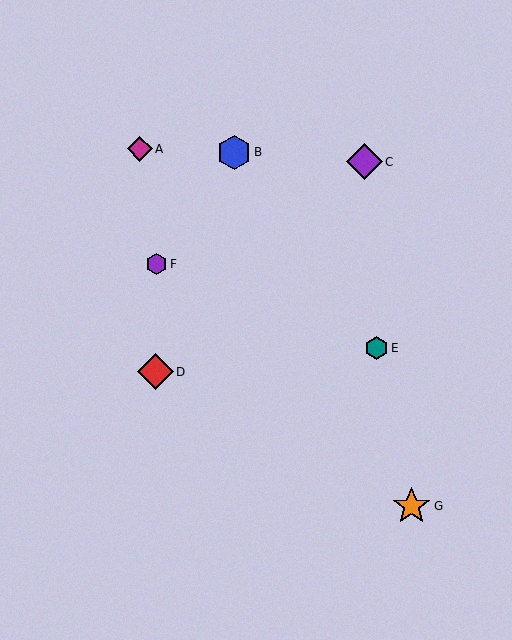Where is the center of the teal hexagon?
The center of the teal hexagon is at (376, 348).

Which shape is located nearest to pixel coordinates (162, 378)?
The red diamond (labeled D) at (156, 372) is nearest to that location.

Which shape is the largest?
The orange star (labeled G) is the largest.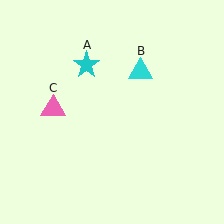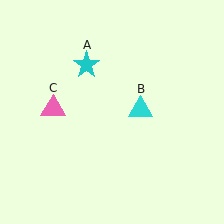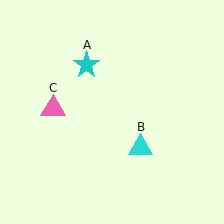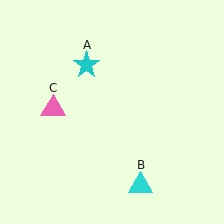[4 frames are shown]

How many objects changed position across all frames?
1 object changed position: cyan triangle (object B).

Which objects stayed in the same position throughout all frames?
Cyan star (object A) and pink triangle (object C) remained stationary.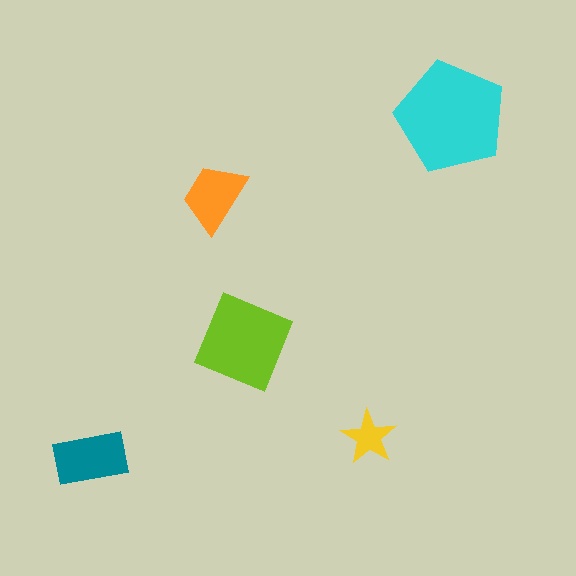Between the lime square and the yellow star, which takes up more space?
The lime square.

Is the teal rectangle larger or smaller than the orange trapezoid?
Larger.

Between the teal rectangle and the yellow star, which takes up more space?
The teal rectangle.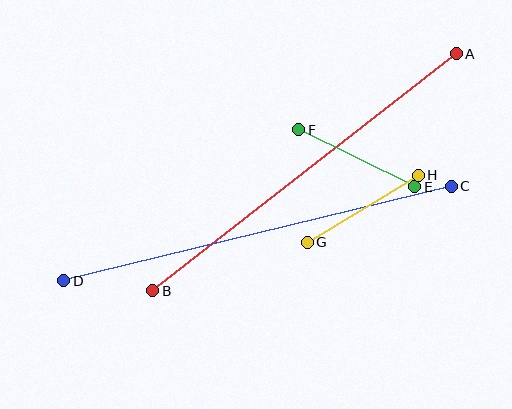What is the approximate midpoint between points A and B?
The midpoint is at approximately (304, 172) pixels.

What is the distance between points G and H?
The distance is approximately 130 pixels.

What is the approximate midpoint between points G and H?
The midpoint is at approximately (363, 209) pixels.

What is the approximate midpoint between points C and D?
The midpoint is at approximately (257, 234) pixels.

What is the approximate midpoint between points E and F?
The midpoint is at approximately (357, 158) pixels.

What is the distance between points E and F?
The distance is approximately 129 pixels.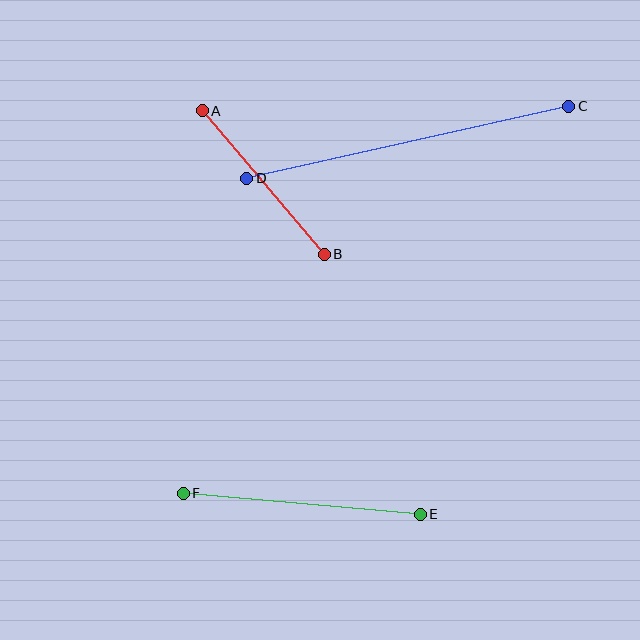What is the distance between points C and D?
The distance is approximately 330 pixels.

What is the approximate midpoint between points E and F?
The midpoint is at approximately (302, 504) pixels.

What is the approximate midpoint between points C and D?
The midpoint is at approximately (408, 142) pixels.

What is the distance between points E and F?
The distance is approximately 238 pixels.